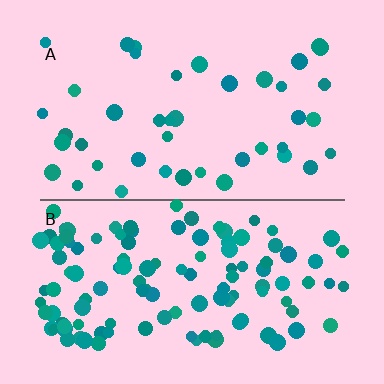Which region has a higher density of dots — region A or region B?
B (the bottom).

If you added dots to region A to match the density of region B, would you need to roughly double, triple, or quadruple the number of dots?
Approximately triple.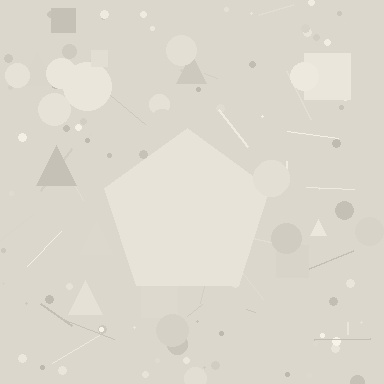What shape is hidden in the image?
A pentagon is hidden in the image.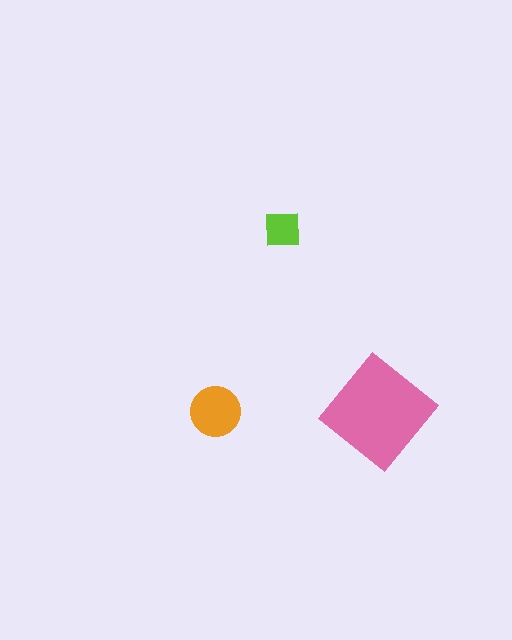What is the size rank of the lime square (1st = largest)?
3rd.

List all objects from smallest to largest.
The lime square, the orange circle, the pink diamond.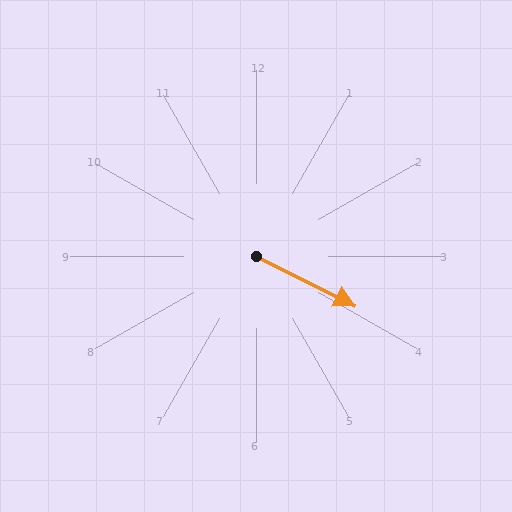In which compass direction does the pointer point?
Southeast.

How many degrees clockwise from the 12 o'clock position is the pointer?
Approximately 117 degrees.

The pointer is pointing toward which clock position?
Roughly 4 o'clock.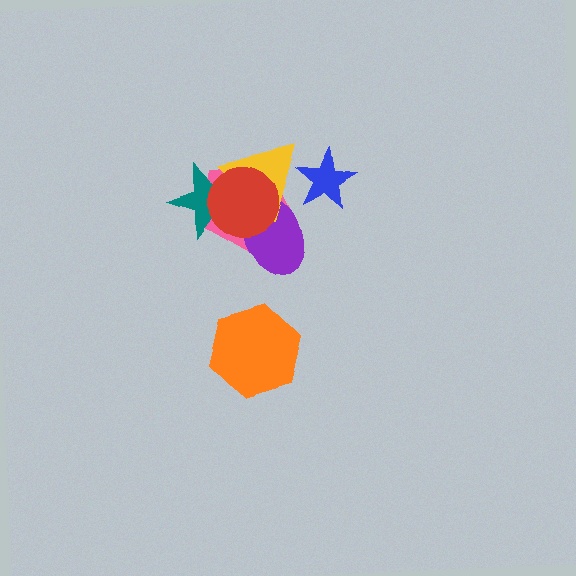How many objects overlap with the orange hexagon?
0 objects overlap with the orange hexagon.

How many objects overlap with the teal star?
4 objects overlap with the teal star.